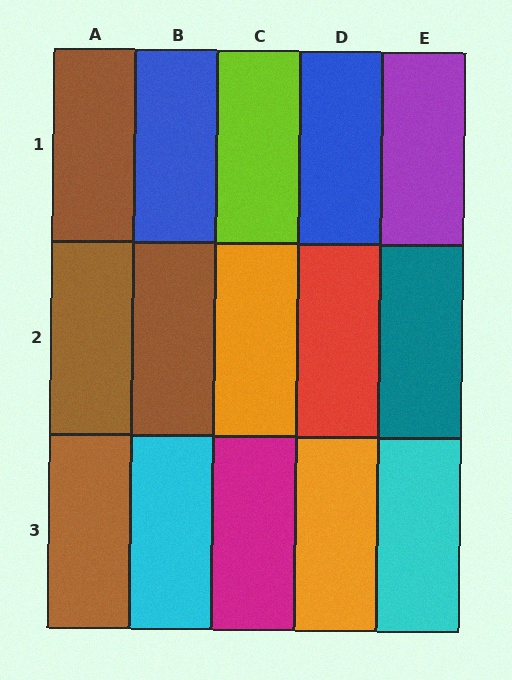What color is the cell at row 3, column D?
Orange.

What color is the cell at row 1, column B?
Blue.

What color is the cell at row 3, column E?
Cyan.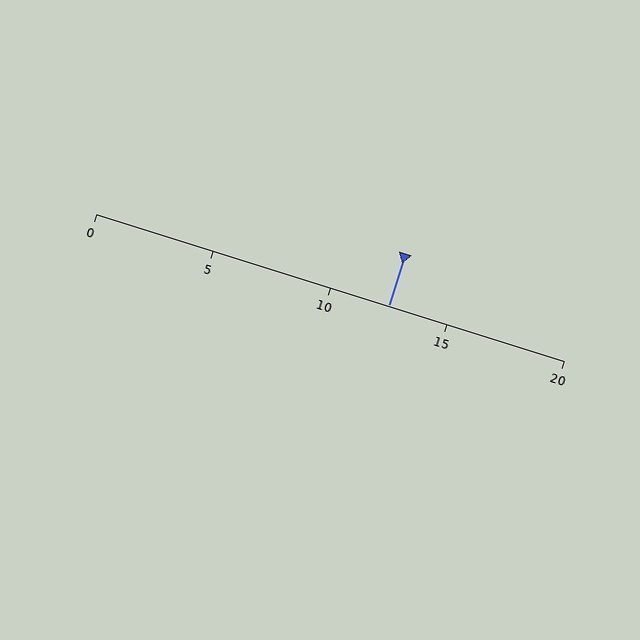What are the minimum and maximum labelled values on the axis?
The axis runs from 0 to 20.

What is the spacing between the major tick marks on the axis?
The major ticks are spaced 5 apart.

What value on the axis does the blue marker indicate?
The marker indicates approximately 12.5.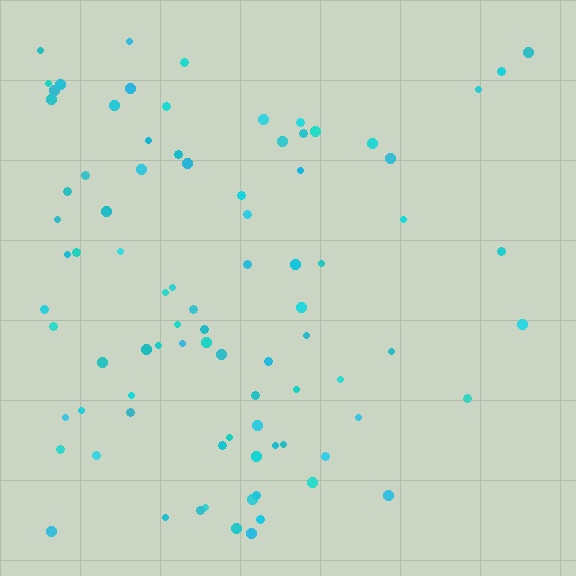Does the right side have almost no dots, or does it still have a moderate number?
Still a moderate number, just noticeably fewer than the left.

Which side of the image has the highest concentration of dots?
The left.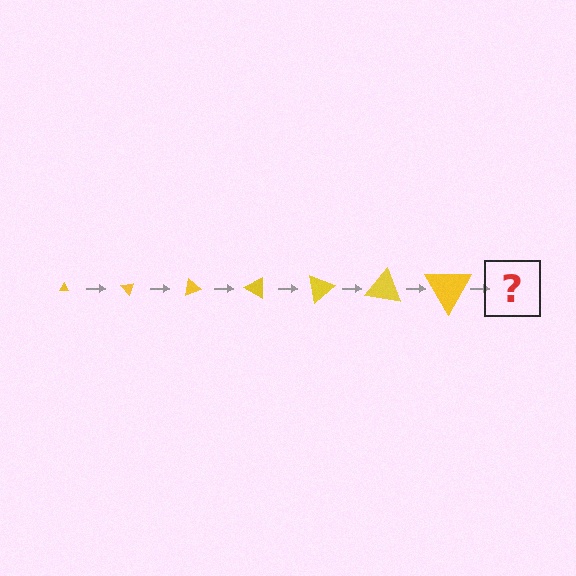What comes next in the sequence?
The next element should be a triangle, larger than the previous one and rotated 350 degrees from the start.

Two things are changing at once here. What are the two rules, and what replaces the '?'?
The two rules are that the triangle grows larger each step and it rotates 50 degrees each step. The '?' should be a triangle, larger than the previous one and rotated 350 degrees from the start.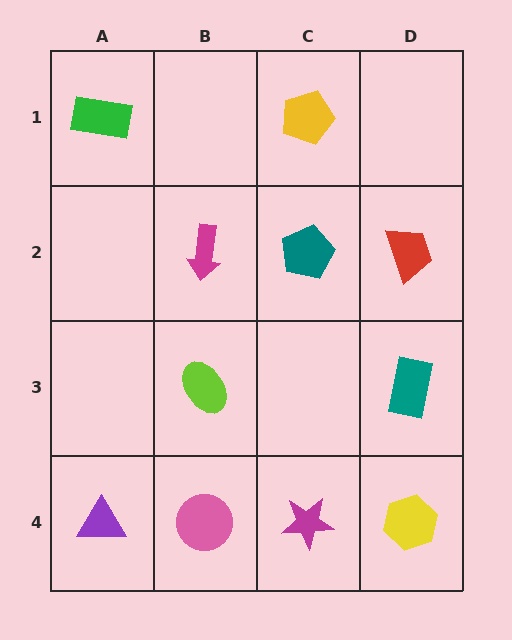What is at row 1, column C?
A yellow pentagon.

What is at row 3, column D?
A teal rectangle.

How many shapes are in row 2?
3 shapes.